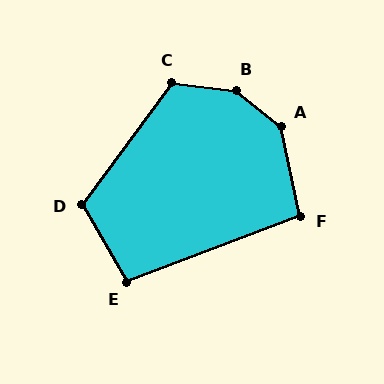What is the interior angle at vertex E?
Approximately 100 degrees (obtuse).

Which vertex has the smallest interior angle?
F, at approximately 99 degrees.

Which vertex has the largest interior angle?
B, at approximately 148 degrees.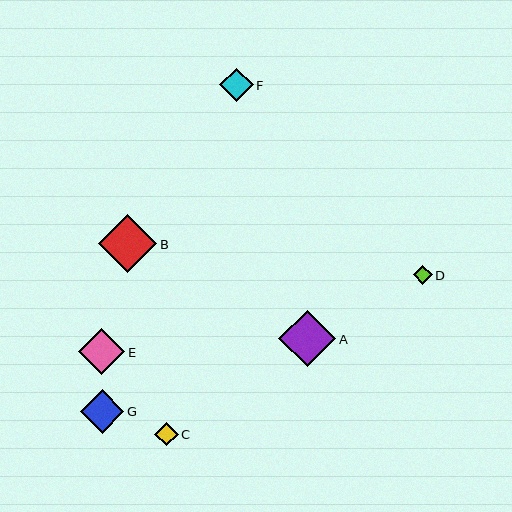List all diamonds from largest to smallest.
From largest to smallest: B, A, E, G, F, C, D.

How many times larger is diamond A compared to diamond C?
Diamond A is approximately 2.4 times the size of diamond C.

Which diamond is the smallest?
Diamond D is the smallest with a size of approximately 19 pixels.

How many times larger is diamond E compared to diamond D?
Diamond E is approximately 2.4 times the size of diamond D.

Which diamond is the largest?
Diamond B is the largest with a size of approximately 58 pixels.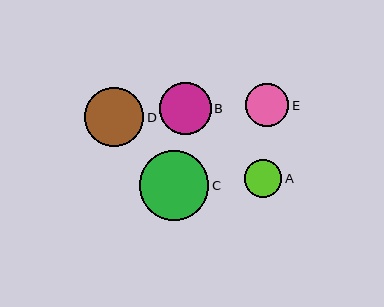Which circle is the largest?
Circle C is the largest with a size of approximately 69 pixels.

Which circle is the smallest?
Circle A is the smallest with a size of approximately 37 pixels.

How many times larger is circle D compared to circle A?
Circle D is approximately 1.6 times the size of circle A.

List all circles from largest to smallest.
From largest to smallest: C, D, B, E, A.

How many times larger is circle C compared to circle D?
Circle C is approximately 1.2 times the size of circle D.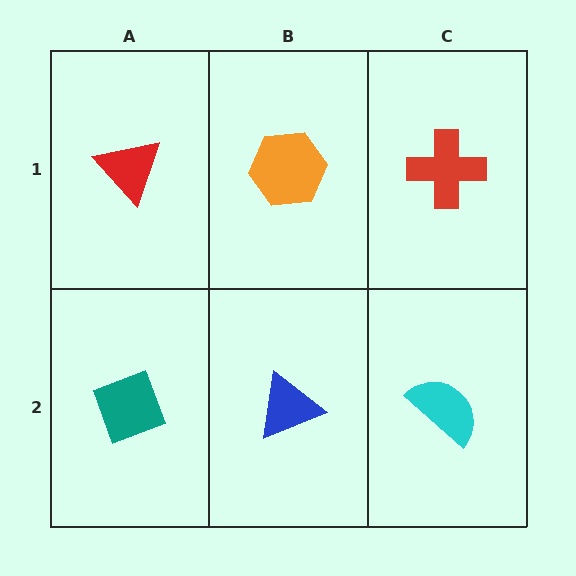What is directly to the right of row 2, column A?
A blue triangle.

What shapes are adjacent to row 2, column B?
An orange hexagon (row 1, column B), a teal diamond (row 2, column A), a cyan semicircle (row 2, column C).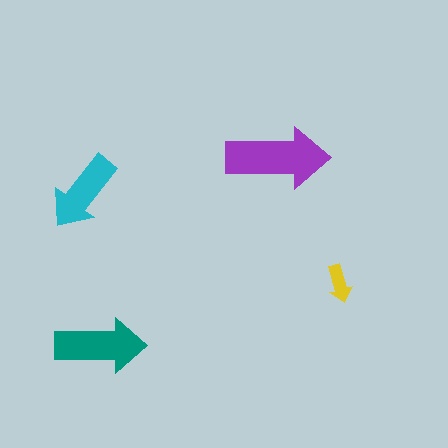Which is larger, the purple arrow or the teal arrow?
The purple one.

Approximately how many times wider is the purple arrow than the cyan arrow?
About 1.5 times wider.